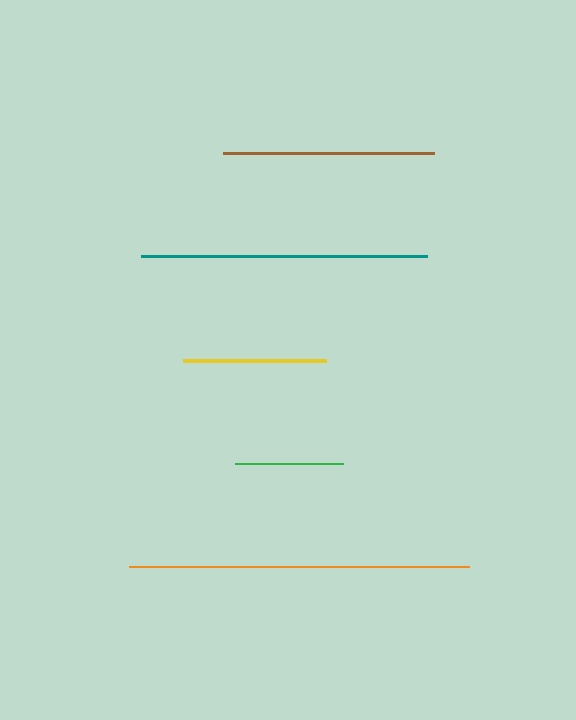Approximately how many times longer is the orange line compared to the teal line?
The orange line is approximately 1.2 times the length of the teal line.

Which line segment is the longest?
The orange line is the longest at approximately 340 pixels.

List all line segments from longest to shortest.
From longest to shortest: orange, teal, brown, yellow, green.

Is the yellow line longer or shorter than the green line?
The yellow line is longer than the green line.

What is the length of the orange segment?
The orange segment is approximately 340 pixels long.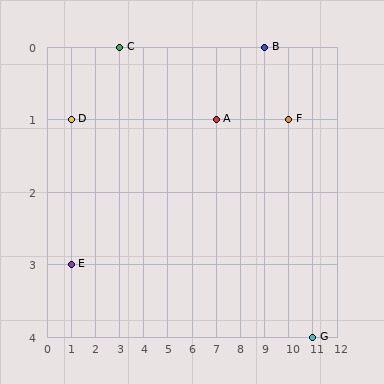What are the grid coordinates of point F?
Point F is at grid coordinates (10, 1).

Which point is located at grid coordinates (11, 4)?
Point G is at (11, 4).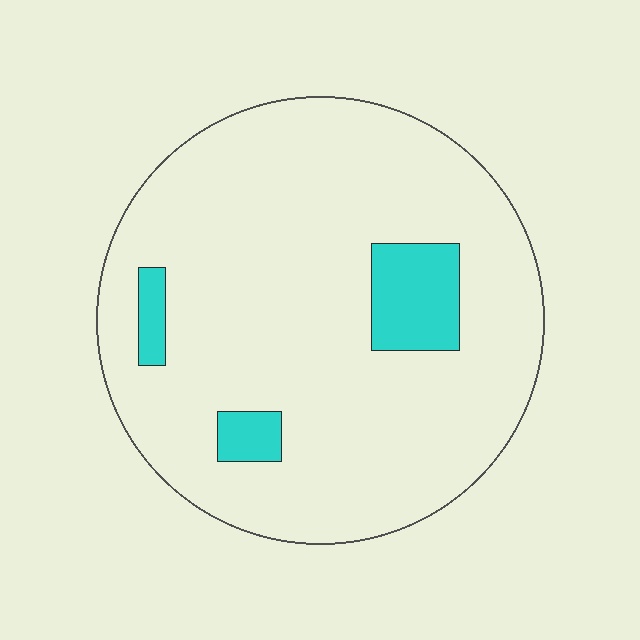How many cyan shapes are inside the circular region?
3.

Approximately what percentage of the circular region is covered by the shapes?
Approximately 10%.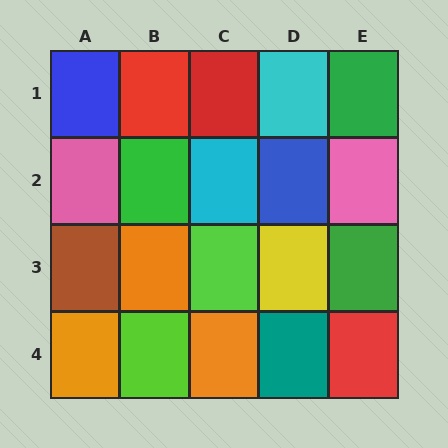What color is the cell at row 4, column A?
Orange.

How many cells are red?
3 cells are red.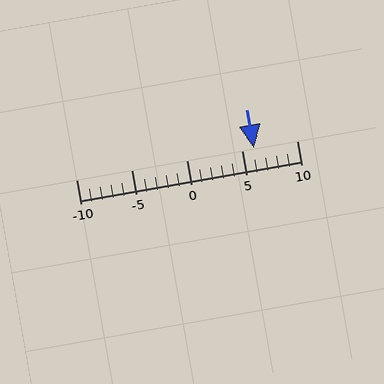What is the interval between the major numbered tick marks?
The major tick marks are spaced 5 units apart.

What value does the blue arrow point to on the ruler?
The blue arrow points to approximately 6.